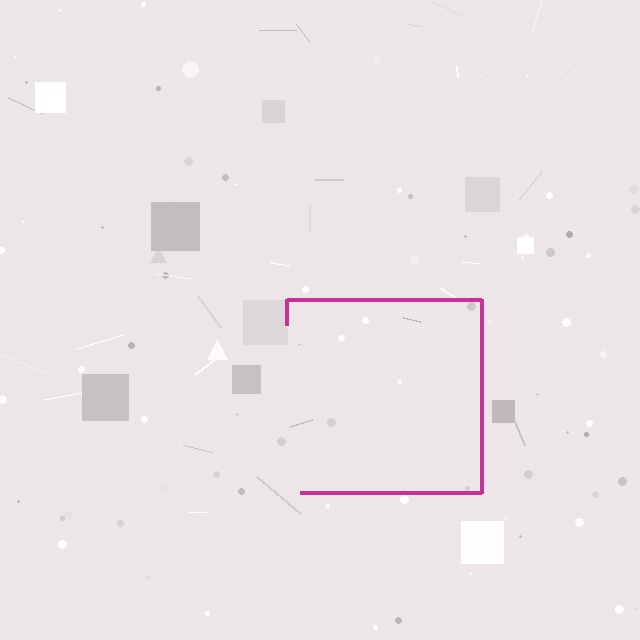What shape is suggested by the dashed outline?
The dashed outline suggests a square.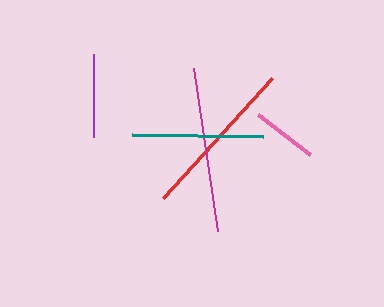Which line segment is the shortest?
The pink line is the shortest at approximately 66 pixels.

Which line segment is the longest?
The magenta line is the longest at approximately 165 pixels.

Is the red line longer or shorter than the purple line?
The red line is longer than the purple line.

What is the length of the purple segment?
The purple segment is approximately 83 pixels long.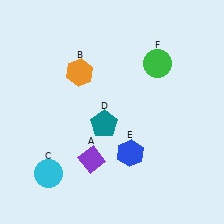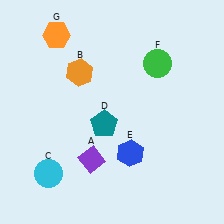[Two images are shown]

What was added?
An orange hexagon (G) was added in Image 2.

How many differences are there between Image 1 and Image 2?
There is 1 difference between the two images.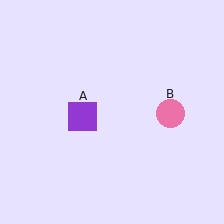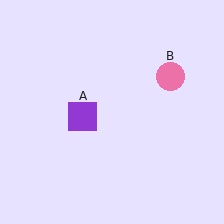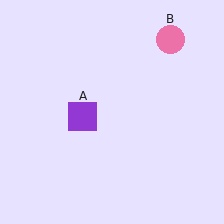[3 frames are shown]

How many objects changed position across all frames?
1 object changed position: pink circle (object B).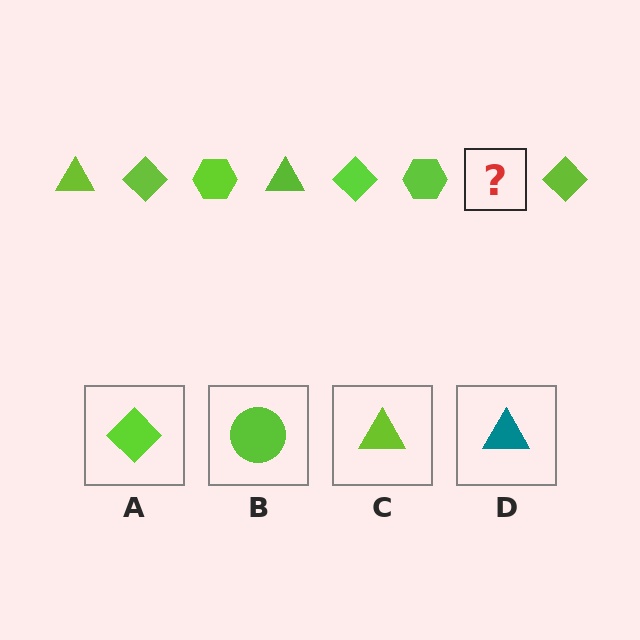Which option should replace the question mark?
Option C.